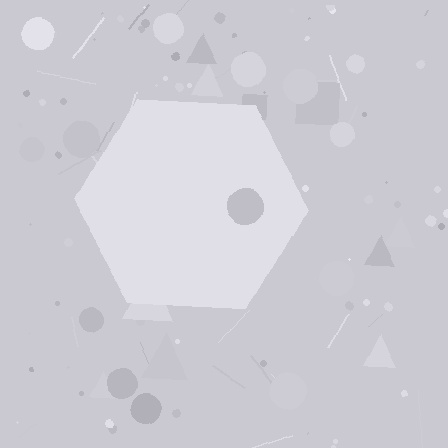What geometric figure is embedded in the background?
A hexagon is embedded in the background.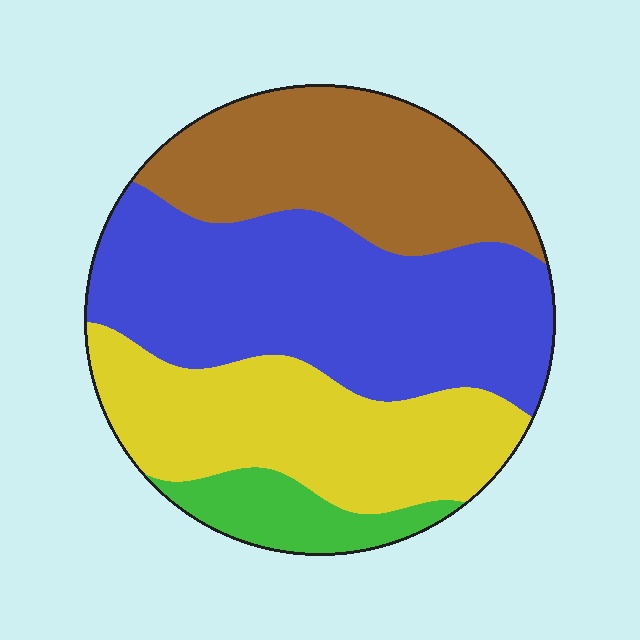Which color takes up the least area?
Green, at roughly 10%.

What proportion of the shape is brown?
Brown covers around 25% of the shape.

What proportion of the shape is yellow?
Yellow takes up about one quarter (1/4) of the shape.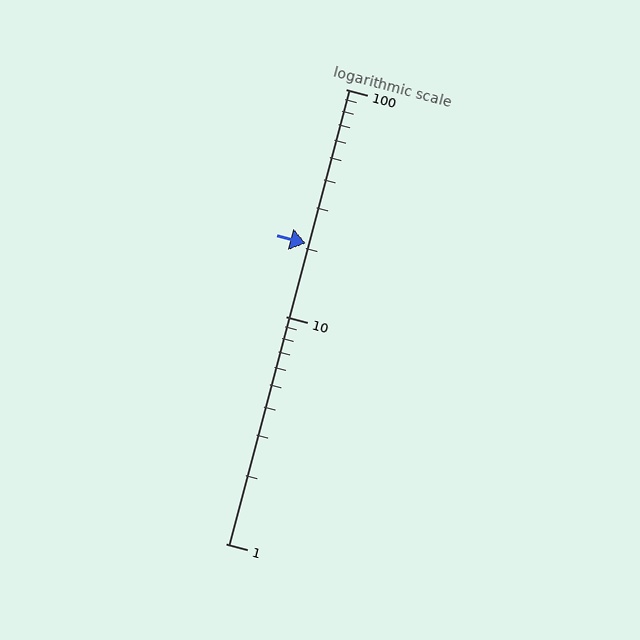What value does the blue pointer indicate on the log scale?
The pointer indicates approximately 21.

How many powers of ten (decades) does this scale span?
The scale spans 2 decades, from 1 to 100.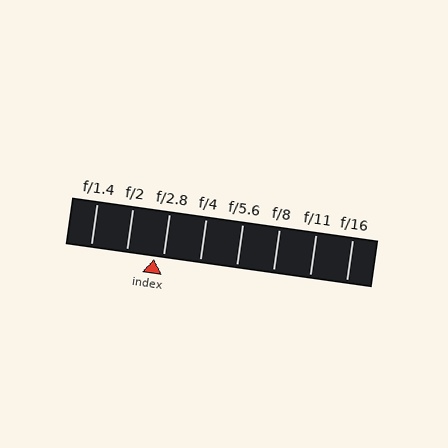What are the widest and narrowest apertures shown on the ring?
The widest aperture shown is f/1.4 and the narrowest is f/16.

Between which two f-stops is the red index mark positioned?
The index mark is between f/2 and f/2.8.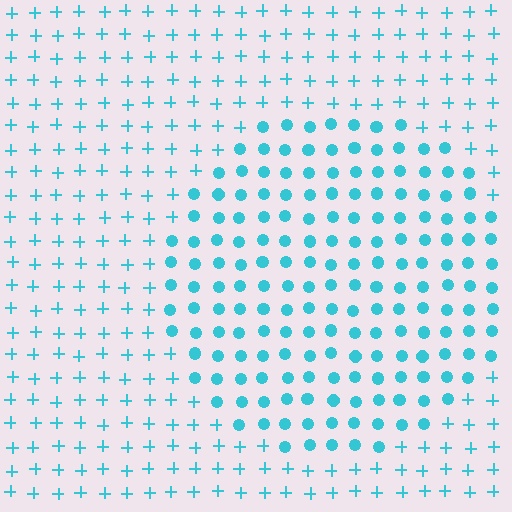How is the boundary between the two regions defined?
The boundary is defined by a change in element shape: circles inside vs. plus signs outside. All elements share the same color and spacing.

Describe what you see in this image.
The image is filled with small cyan elements arranged in a uniform grid. A circle-shaped region contains circles, while the surrounding area contains plus signs. The boundary is defined purely by the change in element shape.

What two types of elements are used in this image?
The image uses circles inside the circle region and plus signs outside it.